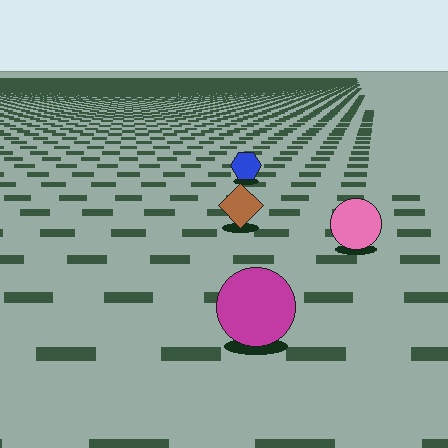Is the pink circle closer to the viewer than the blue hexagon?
Yes. The pink circle is closer — you can tell from the texture gradient: the ground texture is coarser near it.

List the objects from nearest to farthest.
From nearest to farthest: the magenta circle, the pink circle, the brown diamond, the blue hexagon.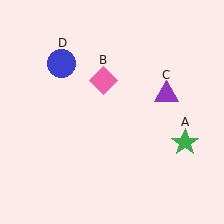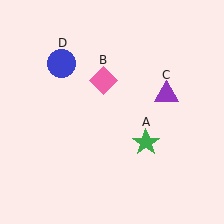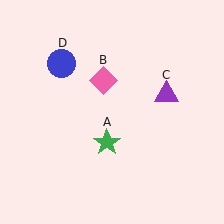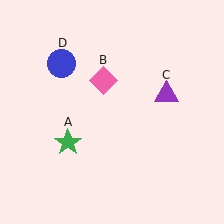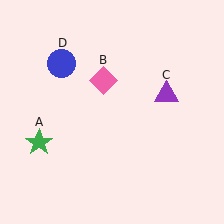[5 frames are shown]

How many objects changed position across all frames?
1 object changed position: green star (object A).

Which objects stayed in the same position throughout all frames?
Pink diamond (object B) and purple triangle (object C) and blue circle (object D) remained stationary.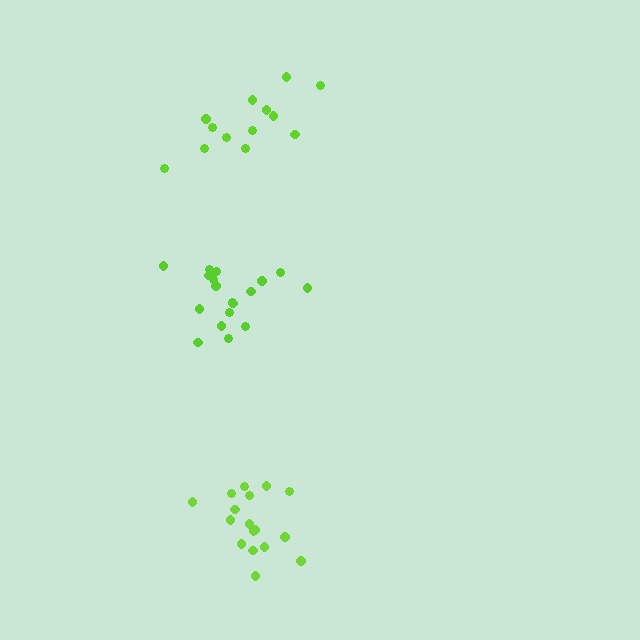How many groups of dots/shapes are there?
There are 3 groups.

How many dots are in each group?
Group 1: 18 dots, Group 2: 13 dots, Group 3: 17 dots (48 total).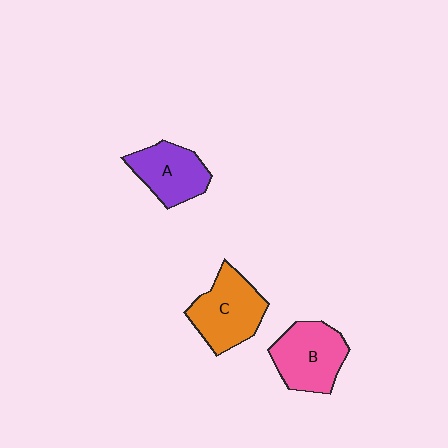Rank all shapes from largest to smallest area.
From largest to smallest: C (orange), B (pink), A (purple).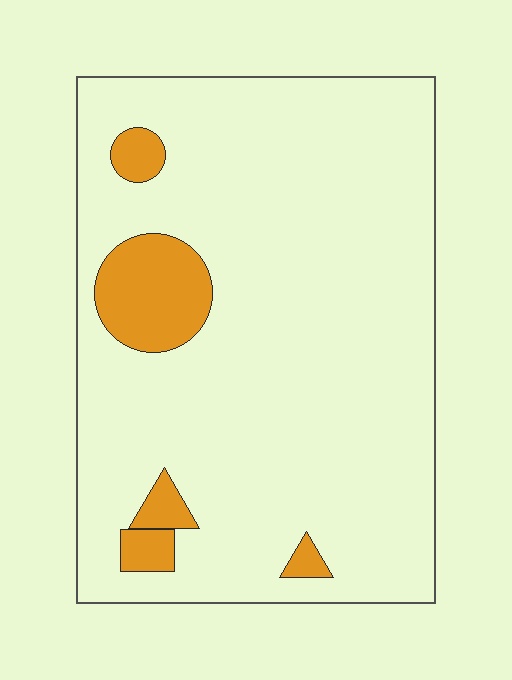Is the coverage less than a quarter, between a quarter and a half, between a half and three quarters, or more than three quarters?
Less than a quarter.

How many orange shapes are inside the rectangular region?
5.